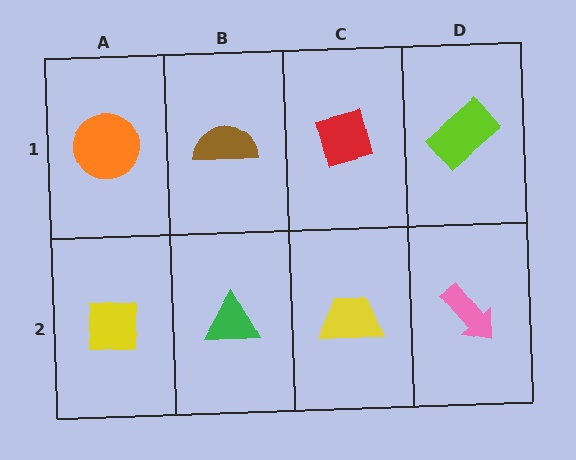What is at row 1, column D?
A lime rectangle.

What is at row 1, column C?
A red square.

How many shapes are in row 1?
4 shapes.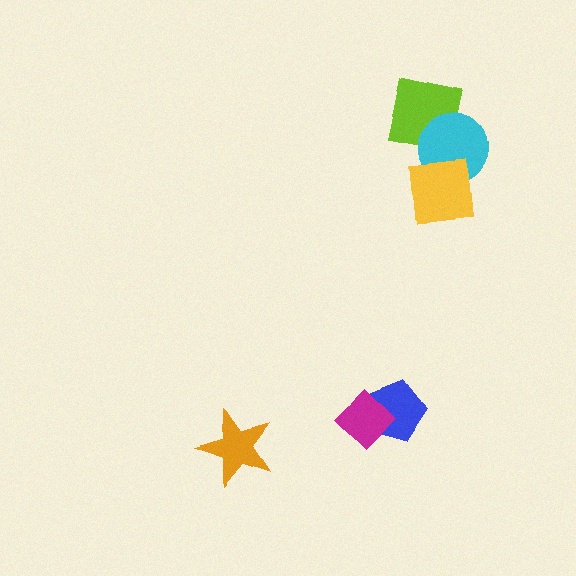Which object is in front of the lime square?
The cyan circle is in front of the lime square.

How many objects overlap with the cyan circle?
2 objects overlap with the cyan circle.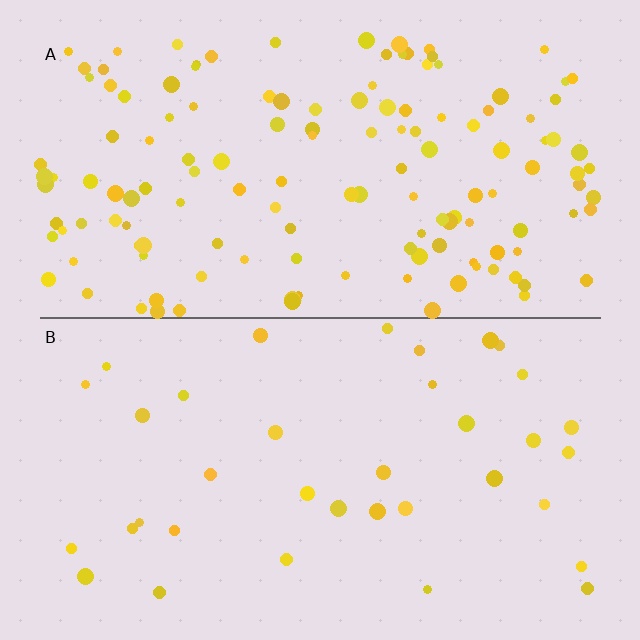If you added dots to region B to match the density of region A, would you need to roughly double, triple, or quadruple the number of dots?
Approximately quadruple.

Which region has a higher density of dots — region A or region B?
A (the top).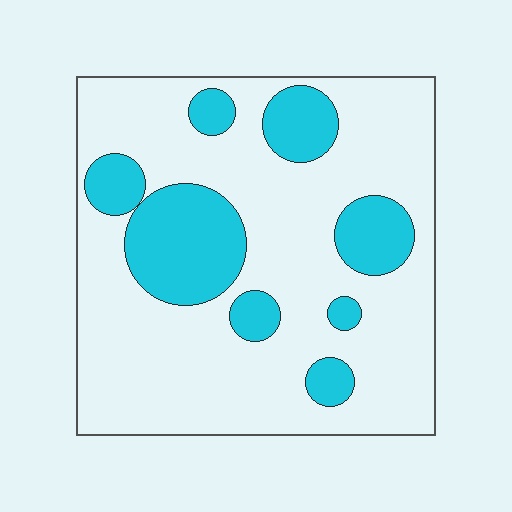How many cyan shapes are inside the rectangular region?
8.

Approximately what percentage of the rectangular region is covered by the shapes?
Approximately 25%.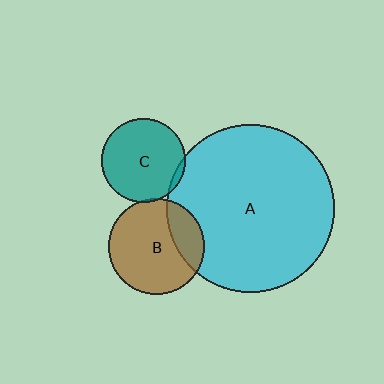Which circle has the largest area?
Circle A (cyan).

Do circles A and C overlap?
Yes.